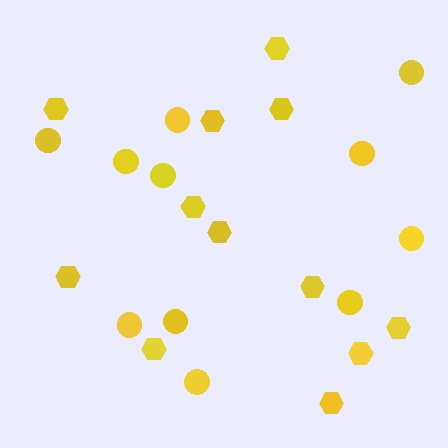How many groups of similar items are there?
There are 2 groups: one group of circles (11) and one group of hexagons (12).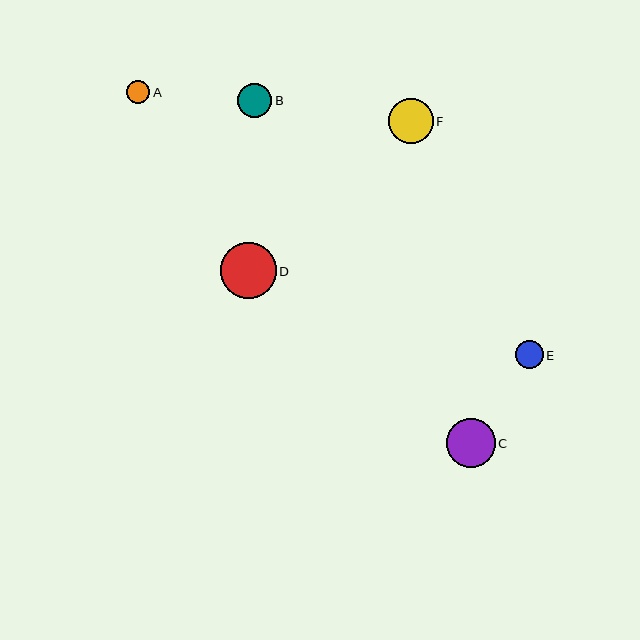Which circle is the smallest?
Circle A is the smallest with a size of approximately 23 pixels.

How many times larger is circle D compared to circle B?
Circle D is approximately 1.7 times the size of circle B.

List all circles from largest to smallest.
From largest to smallest: D, C, F, B, E, A.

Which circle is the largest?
Circle D is the largest with a size of approximately 56 pixels.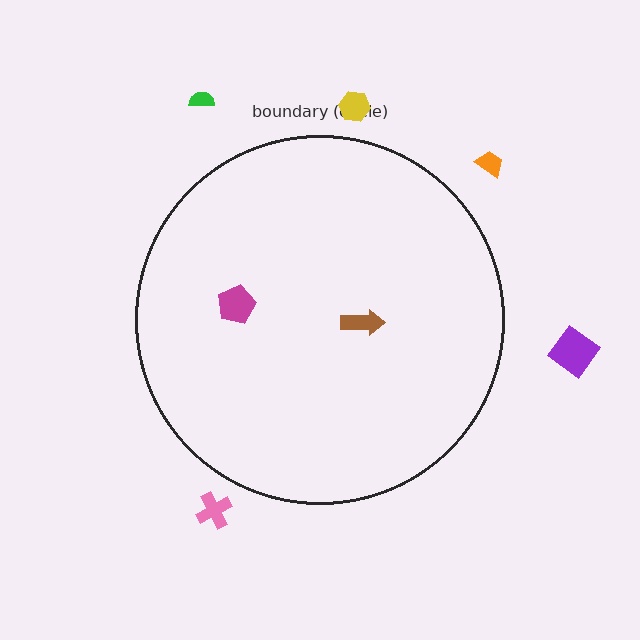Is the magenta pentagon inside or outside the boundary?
Inside.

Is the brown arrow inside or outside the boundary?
Inside.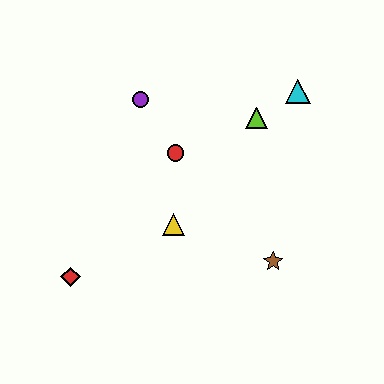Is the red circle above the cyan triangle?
No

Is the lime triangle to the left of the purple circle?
No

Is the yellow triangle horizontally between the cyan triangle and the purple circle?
Yes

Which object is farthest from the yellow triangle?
The cyan triangle is farthest from the yellow triangle.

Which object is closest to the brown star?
The yellow triangle is closest to the brown star.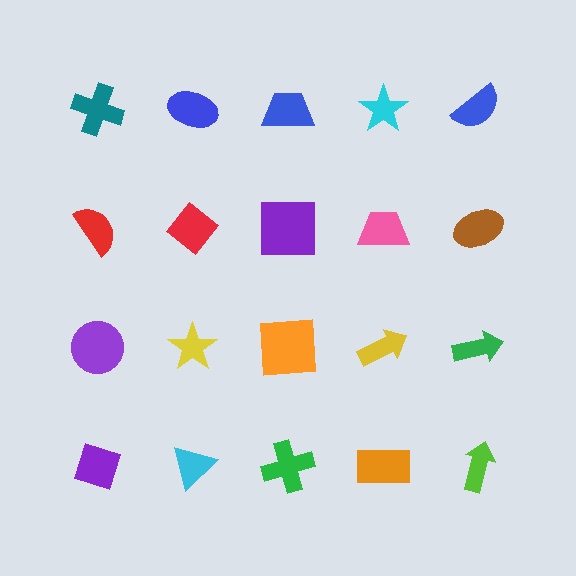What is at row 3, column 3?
An orange square.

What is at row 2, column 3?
A purple square.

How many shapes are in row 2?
5 shapes.